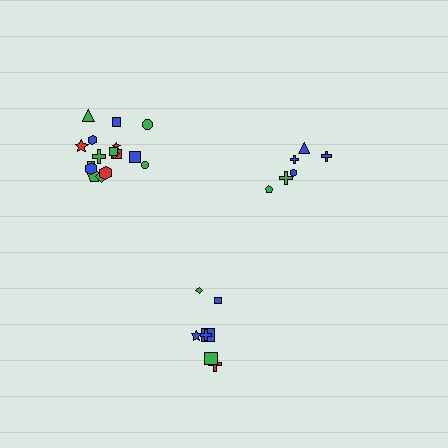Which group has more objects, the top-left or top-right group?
The top-left group.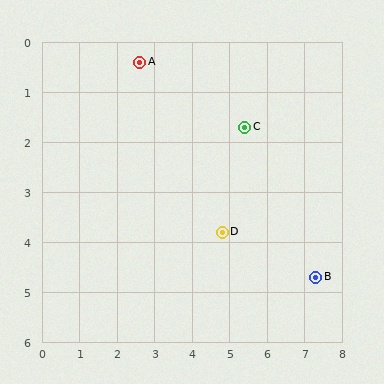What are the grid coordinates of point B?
Point B is at approximately (7.3, 4.7).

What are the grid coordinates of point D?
Point D is at approximately (4.8, 3.8).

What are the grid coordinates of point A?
Point A is at approximately (2.6, 0.4).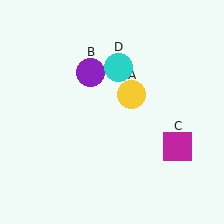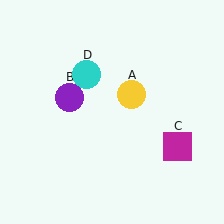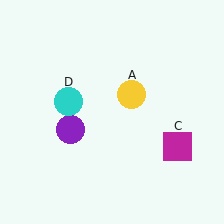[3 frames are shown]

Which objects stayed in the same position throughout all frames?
Yellow circle (object A) and magenta square (object C) remained stationary.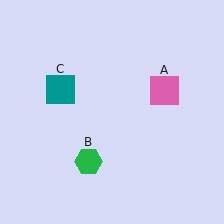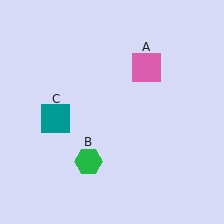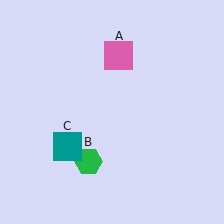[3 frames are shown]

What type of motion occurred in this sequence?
The pink square (object A), teal square (object C) rotated counterclockwise around the center of the scene.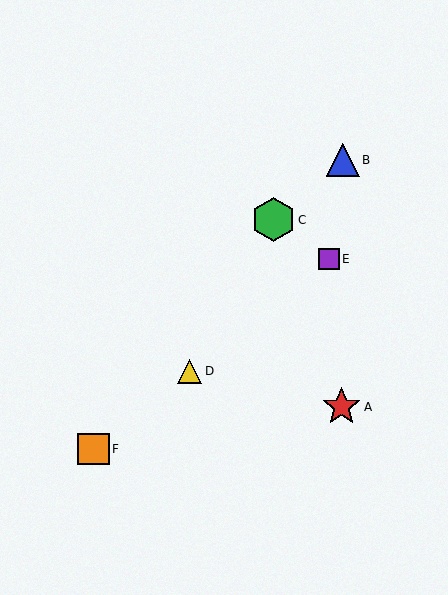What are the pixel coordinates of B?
Object B is at (343, 160).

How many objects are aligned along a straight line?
3 objects (D, E, F) are aligned along a straight line.